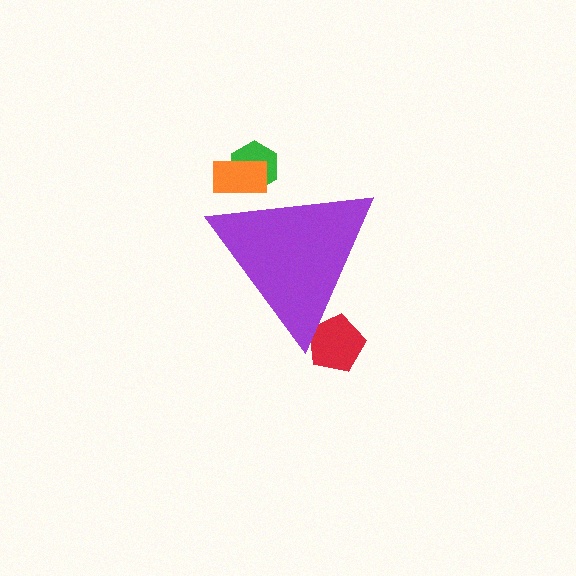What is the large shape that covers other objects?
A purple triangle.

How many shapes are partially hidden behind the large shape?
3 shapes are partially hidden.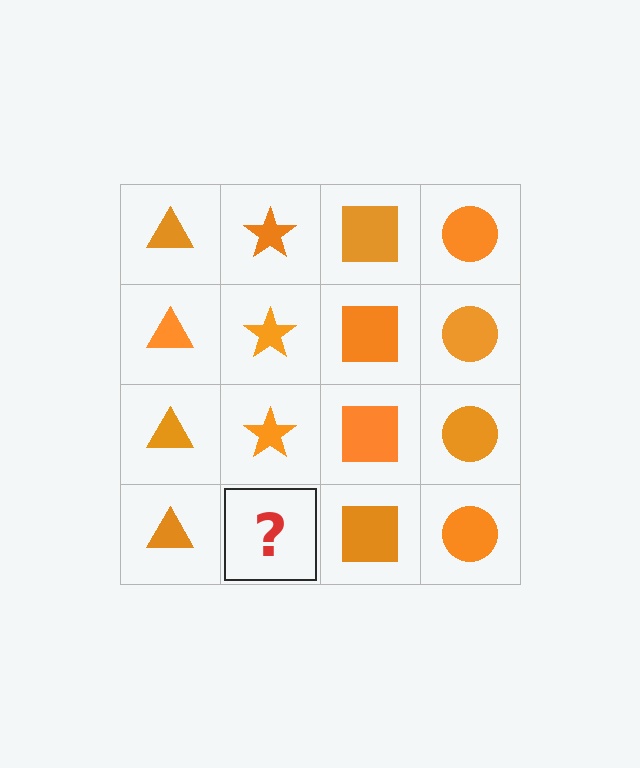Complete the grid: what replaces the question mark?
The question mark should be replaced with an orange star.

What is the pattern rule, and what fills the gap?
The rule is that each column has a consistent shape. The gap should be filled with an orange star.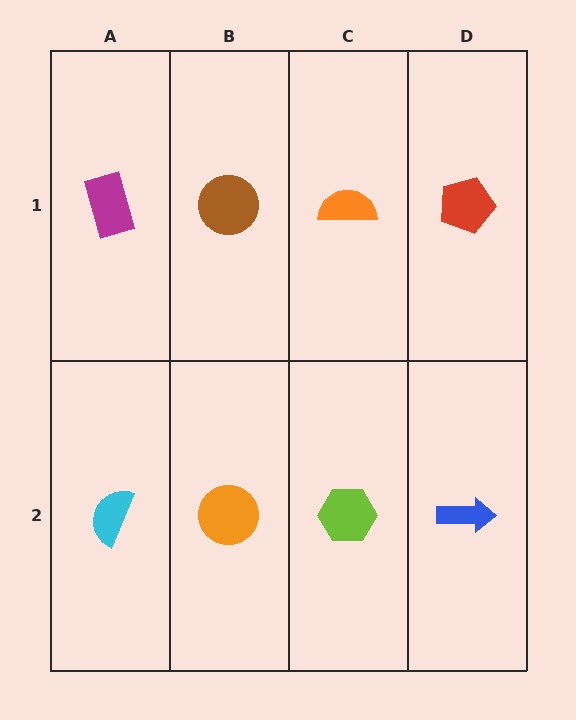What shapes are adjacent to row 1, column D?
A blue arrow (row 2, column D), an orange semicircle (row 1, column C).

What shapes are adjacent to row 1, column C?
A lime hexagon (row 2, column C), a brown circle (row 1, column B), a red pentagon (row 1, column D).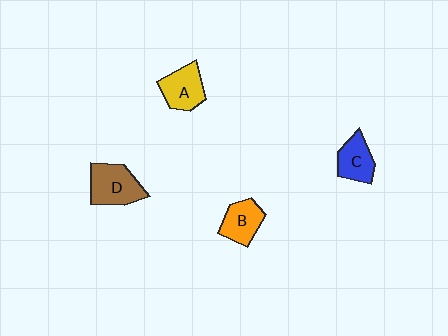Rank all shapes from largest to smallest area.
From largest to smallest: D (brown), A (yellow), B (orange), C (blue).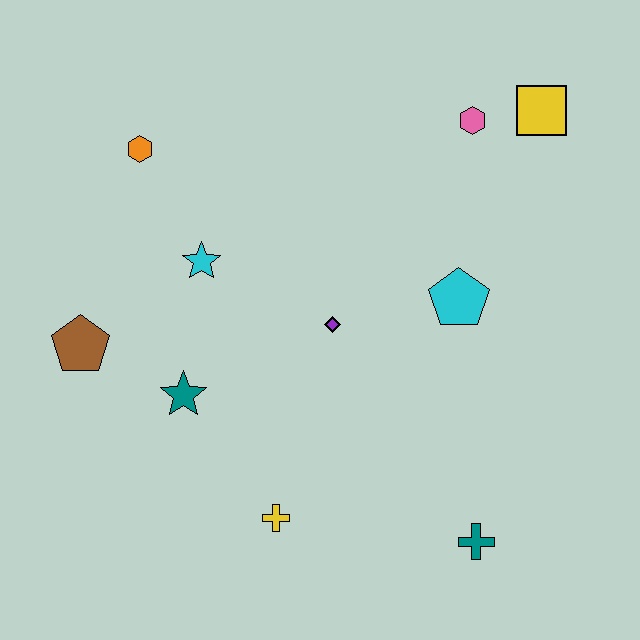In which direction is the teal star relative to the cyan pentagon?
The teal star is to the left of the cyan pentagon.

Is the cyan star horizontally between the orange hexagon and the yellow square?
Yes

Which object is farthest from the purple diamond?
The yellow square is farthest from the purple diamond.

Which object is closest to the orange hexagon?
The cyan star is closest to the orange hexagon.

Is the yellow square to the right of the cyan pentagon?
Yes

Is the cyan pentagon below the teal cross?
No